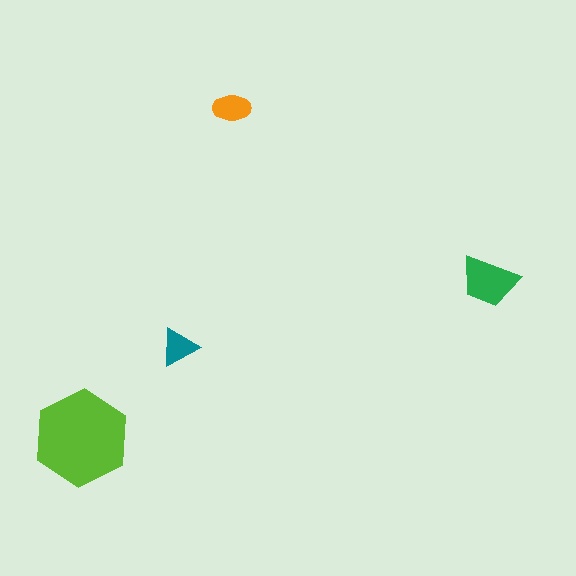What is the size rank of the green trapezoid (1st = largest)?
2nd.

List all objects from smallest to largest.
The teal triangle, the orange ellipse, the green trapezoid, the lime hexagon.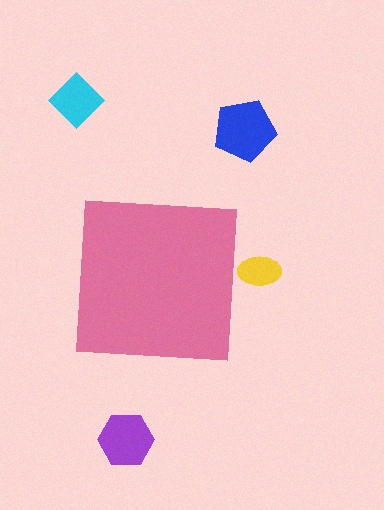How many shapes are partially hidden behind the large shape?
1 shape is partially hidden.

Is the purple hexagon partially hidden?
No, the purple hexagon is fully visible.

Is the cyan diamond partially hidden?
No, the cyan diamond is fully visible.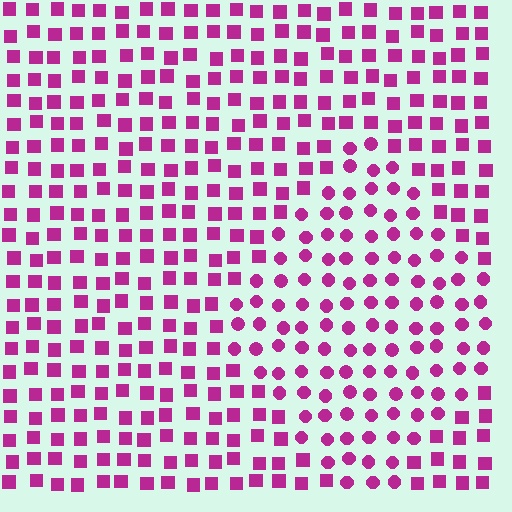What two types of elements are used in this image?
The image uses circles inside the diamond region and squares outside it.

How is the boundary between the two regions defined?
The boundary is defined by a change in element shape: circles inside vs. squares outside. All elements share the same color and spacing.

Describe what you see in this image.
The image is filled with small magenta elements arranged in a uniform grid. A diamond-shaped region contains circles, while the surrounding area contains squares. The boundary is defined purely by the change in element shape.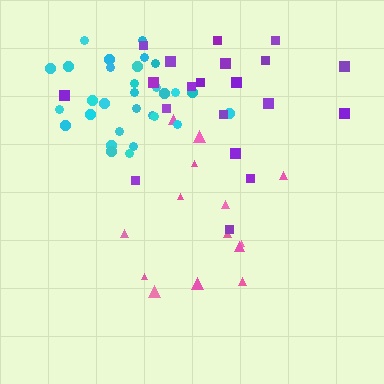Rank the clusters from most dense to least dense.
cyan, purple, pink.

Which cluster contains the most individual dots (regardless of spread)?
Cyan (30).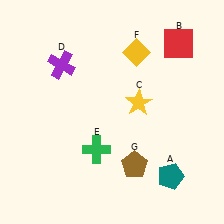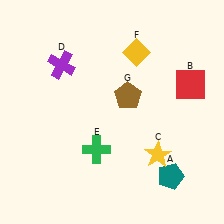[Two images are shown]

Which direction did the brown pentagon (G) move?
The brown pentagon (G) moved up.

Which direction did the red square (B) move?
The red square (B) moved down.